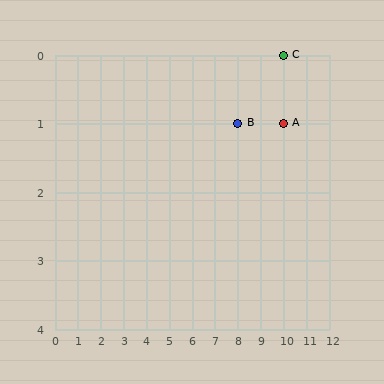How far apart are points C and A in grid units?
Points C and A are 1 row apart.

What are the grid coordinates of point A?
Point A is at grid coordinates (10, 1).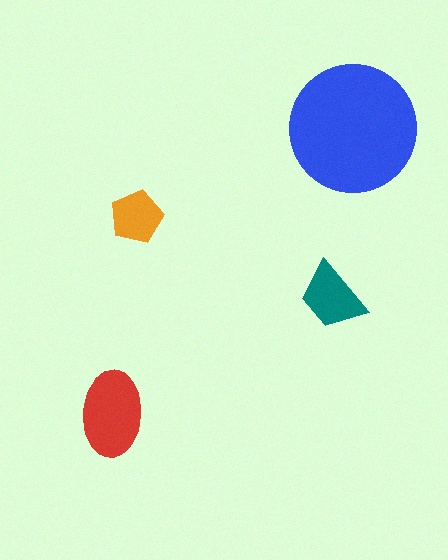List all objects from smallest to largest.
The orange pentagon, the teal trapezoid, the red ellipse, the blue circle.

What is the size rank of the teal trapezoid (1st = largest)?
3rd.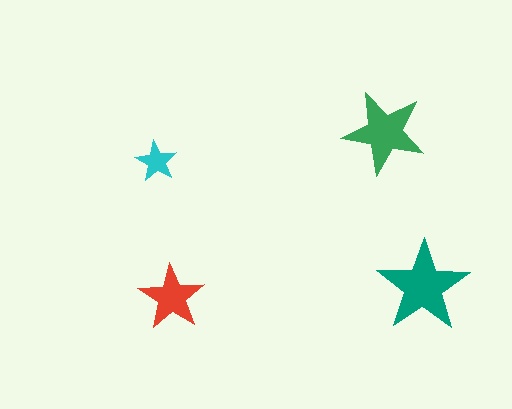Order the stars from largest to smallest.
the teal one, the green one, the red one, the cyan one.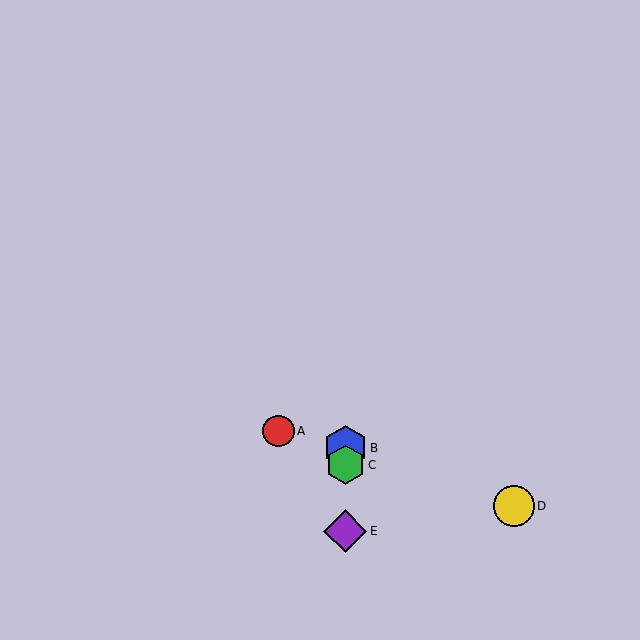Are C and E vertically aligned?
Yes, both are at x≈345.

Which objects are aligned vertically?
Objects B, C, E are aligned vertically.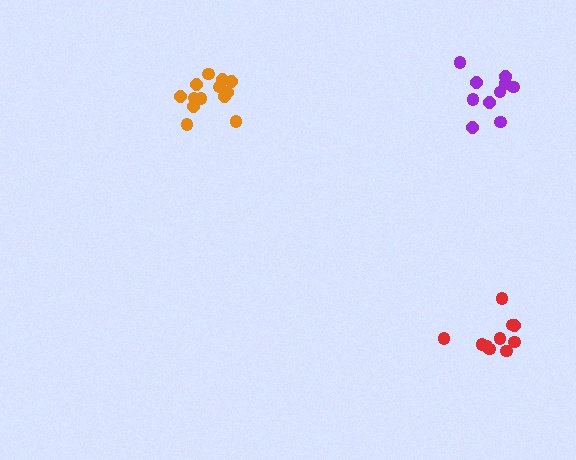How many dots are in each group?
Group 1: 10 dots, Group 2: 10 dots, Group 3: 13 dots (33 total).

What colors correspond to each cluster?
The clusters are colored: purple, red, orange.